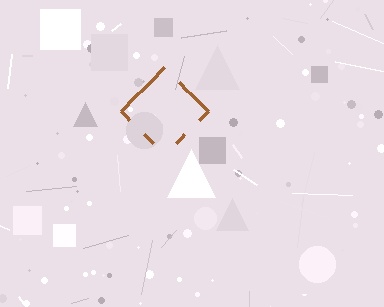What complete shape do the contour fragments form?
The contour fragments form a diamond.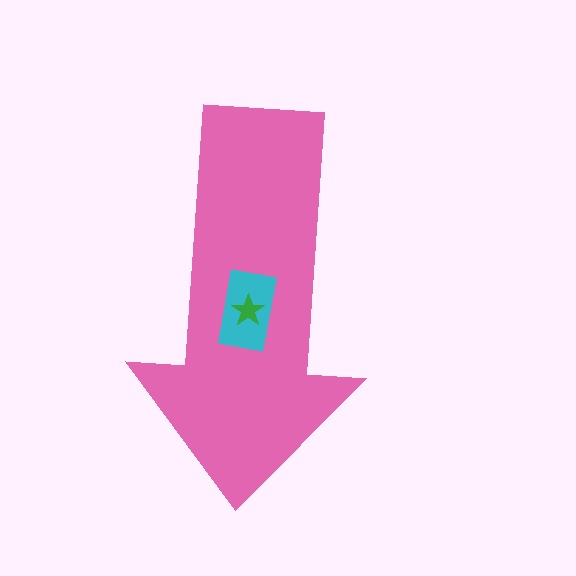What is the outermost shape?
The pink arrow.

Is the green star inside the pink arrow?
Yes.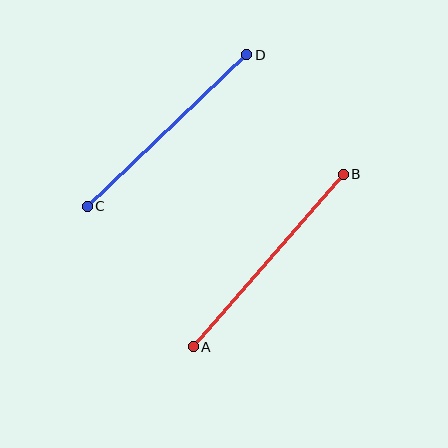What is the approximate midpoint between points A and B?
The midpoint is at approximately (268, 260) pixels.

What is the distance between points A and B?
The distance is approximately 228 pixels.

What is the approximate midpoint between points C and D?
The midpoint is at approximately (167, 131) pixels.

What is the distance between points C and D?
The distance is approximately 220 pixels.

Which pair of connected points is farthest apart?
Points A and B are farthest apart.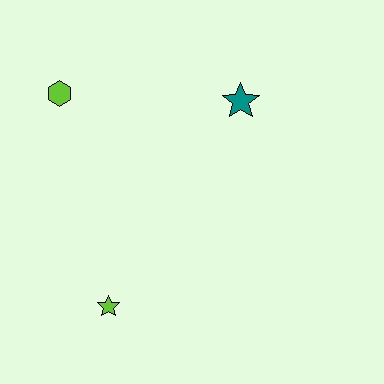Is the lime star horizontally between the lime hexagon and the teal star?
Yes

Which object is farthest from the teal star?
The lime star is farthest from the teal star.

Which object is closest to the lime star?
The lime hexagon is closest to the lime star.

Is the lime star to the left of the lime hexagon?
No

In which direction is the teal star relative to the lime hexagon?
The teal star is to the right of the lime hexagon.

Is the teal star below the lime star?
No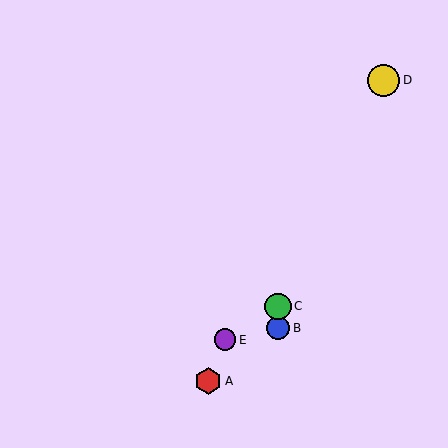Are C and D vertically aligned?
No, C is at x≈278 and D is at x≈384.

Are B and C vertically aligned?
Yes, both are at x≈278.